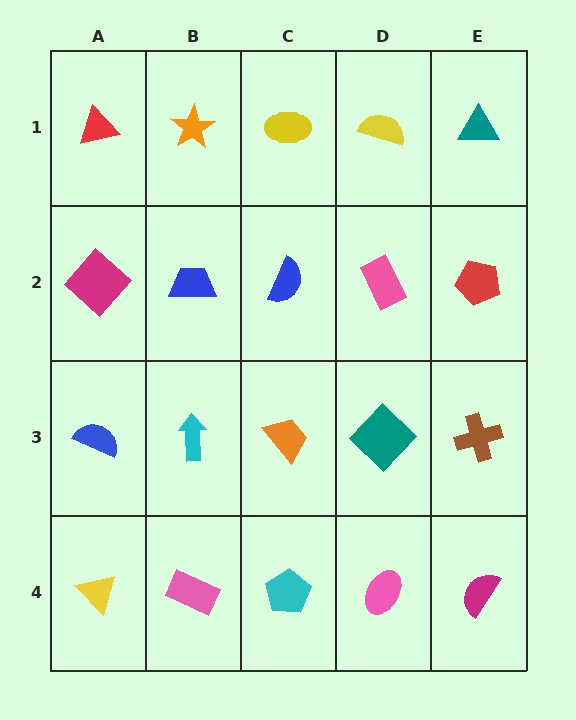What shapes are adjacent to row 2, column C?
A yellow ellipse (row 1, column C), an orange trapezoid (row 3, column C), a blue trapezoid (row 2, column B), a pink rectangle (row 2, column D).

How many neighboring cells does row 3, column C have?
4.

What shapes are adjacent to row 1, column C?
A blue semicircle (row 2, column C), an orange star (row 1, column B), a yellow semicircle (row 1, column D).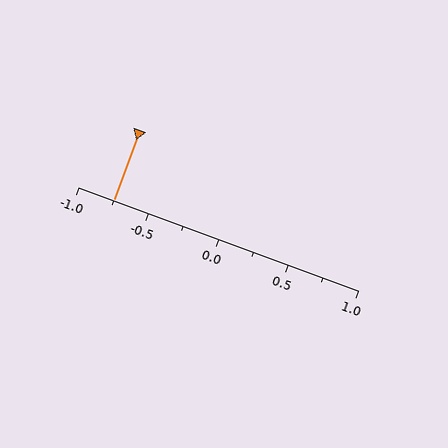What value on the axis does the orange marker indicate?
The marker indicates approximately -0.75.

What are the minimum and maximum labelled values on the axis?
The axis runs from -1.0 to 1.0.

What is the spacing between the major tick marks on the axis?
The major ticks are spaced 0.5 apart.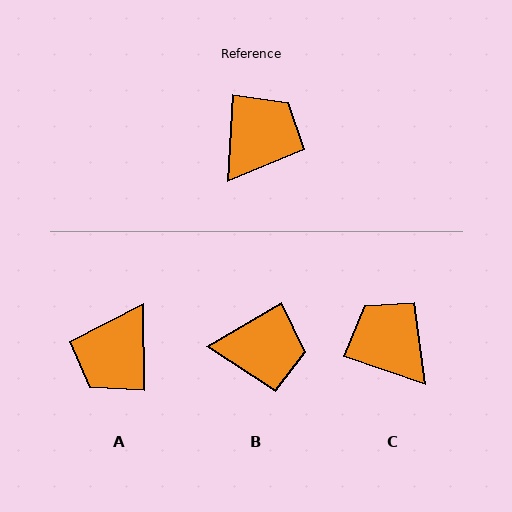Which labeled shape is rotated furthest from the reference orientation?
A, about 176 degrees away.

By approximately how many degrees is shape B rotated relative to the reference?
Approximately 56 degrees clockwise.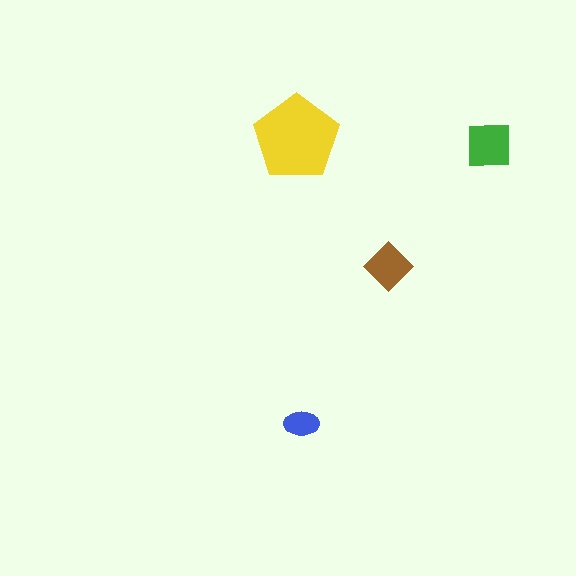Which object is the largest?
The yellow pentagon.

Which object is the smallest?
The blue ellipse.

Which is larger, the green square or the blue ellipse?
The green square.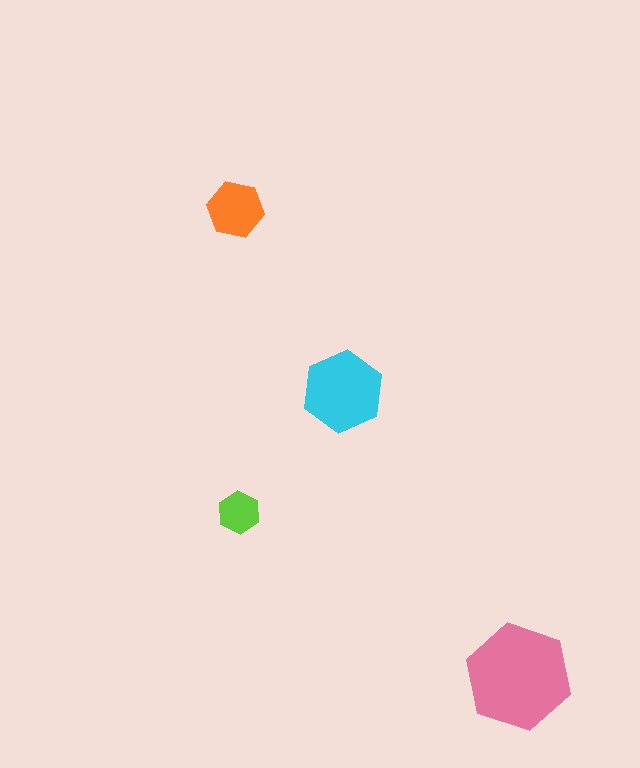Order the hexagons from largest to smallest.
the pink one, the cyan one, the orange one, the lime one.